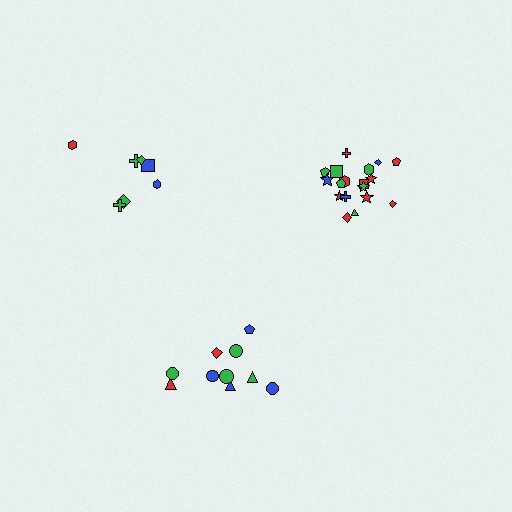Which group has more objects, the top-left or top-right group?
The top-right group.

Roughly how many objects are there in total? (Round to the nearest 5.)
Roughly 35 objects in total.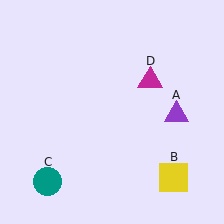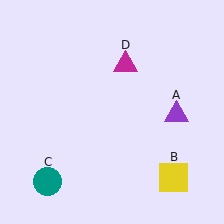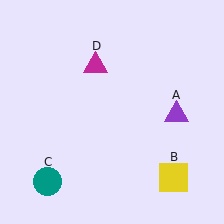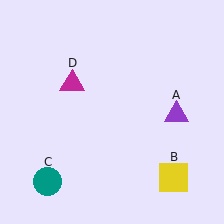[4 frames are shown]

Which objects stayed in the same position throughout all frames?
Purple triangle (object A) and yellow square (object B) and teal circle (object C) remained stationary.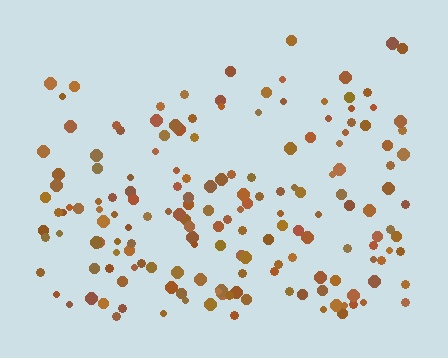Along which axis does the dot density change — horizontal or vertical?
Vertical.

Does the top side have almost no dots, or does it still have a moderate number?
Still a moderate number, just noticeably fewer than the bottom.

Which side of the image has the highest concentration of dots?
The bottom.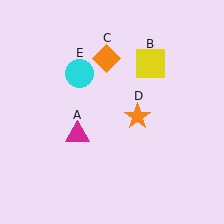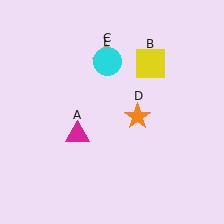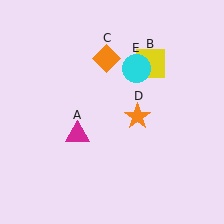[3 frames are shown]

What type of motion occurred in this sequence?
The cyan circle (object E) rotated clockwise around the center of the scene.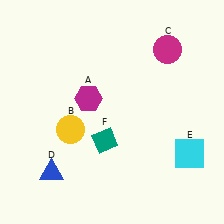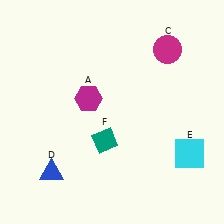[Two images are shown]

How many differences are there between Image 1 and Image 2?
There is 1 difference between the two images.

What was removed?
The yellow circle (B) was removed in Image 2.